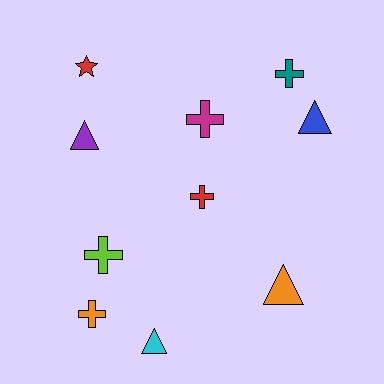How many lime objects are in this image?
There is 1 lime object.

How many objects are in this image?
There are 10 objects.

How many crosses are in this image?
There are 5 crosses.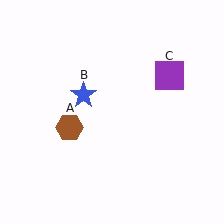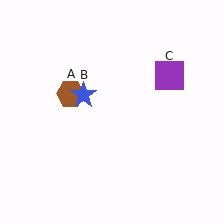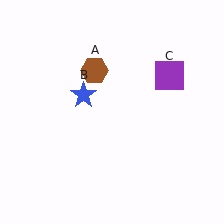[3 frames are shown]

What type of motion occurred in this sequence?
The brown hexagon (object A) rotated clockwise around the center of the scene.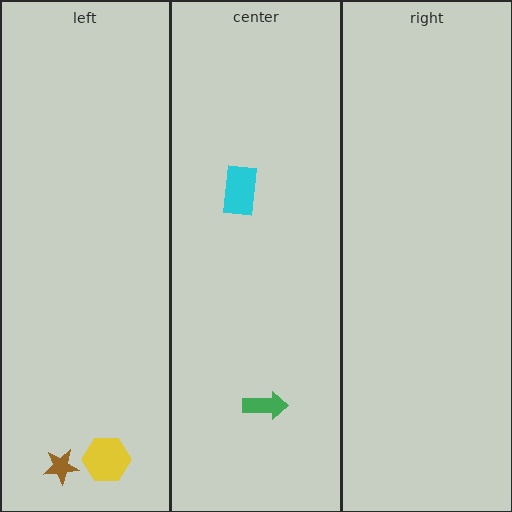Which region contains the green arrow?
The center region.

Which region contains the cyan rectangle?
The center region.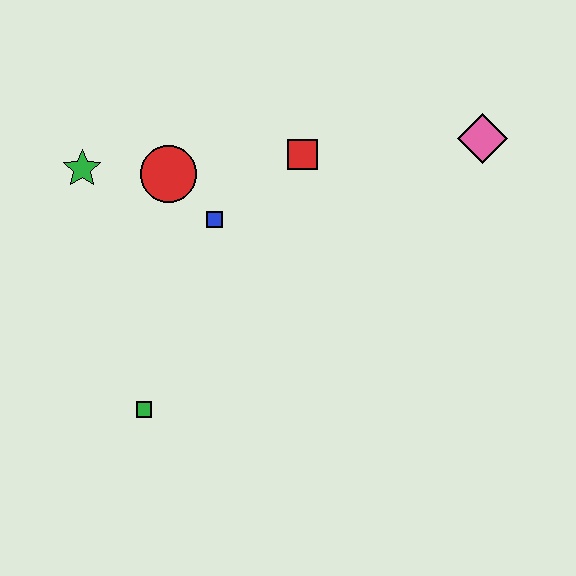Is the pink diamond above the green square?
Yes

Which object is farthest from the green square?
The pink diamond is farthest from the green square.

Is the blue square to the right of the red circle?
Yes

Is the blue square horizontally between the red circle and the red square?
Yes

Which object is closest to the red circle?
The blue square is closest to the red circle.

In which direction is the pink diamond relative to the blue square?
The pink diamond is to the right of the blue square.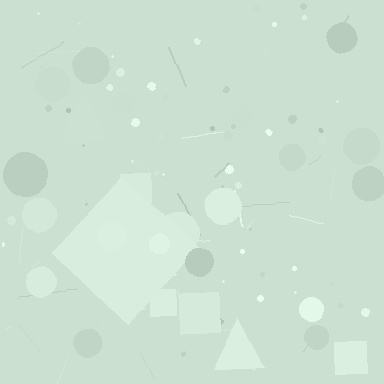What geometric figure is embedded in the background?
A diamond is embedded in the background.